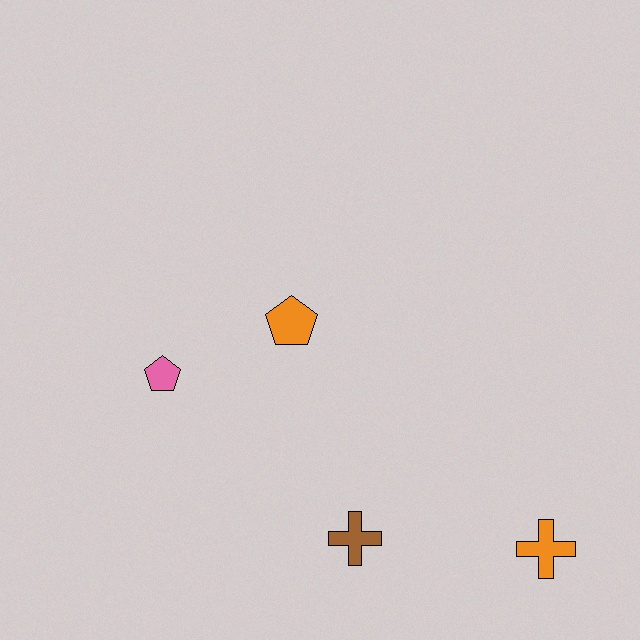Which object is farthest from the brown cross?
The pink pentagon is farthest from the brown cross.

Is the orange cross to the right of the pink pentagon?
Yes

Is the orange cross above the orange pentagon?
No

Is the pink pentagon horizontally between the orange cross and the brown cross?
No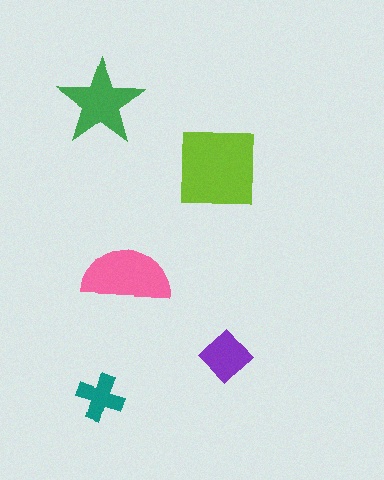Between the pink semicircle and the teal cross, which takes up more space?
The pink semicircle.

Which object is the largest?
The lime square.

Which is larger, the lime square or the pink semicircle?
The lime square.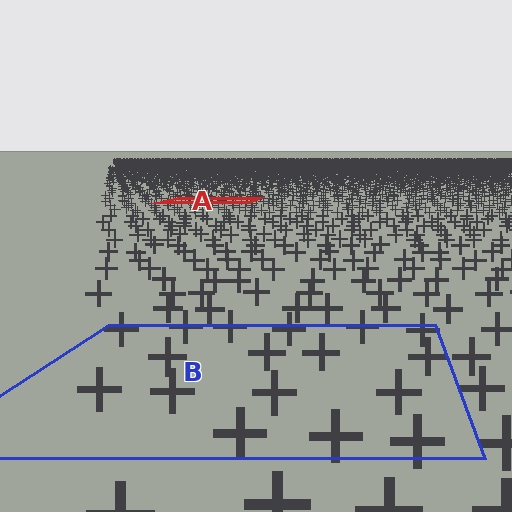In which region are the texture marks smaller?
The texture marks are smaller in region A, because it is farther away.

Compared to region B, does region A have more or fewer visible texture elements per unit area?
Region A has more texture elements per unit area — they are packed more densely because it is farther away.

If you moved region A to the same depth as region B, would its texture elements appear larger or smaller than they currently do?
They would appear larger. At a closer depth, the same texture elements are projected at a bigger on-screen size.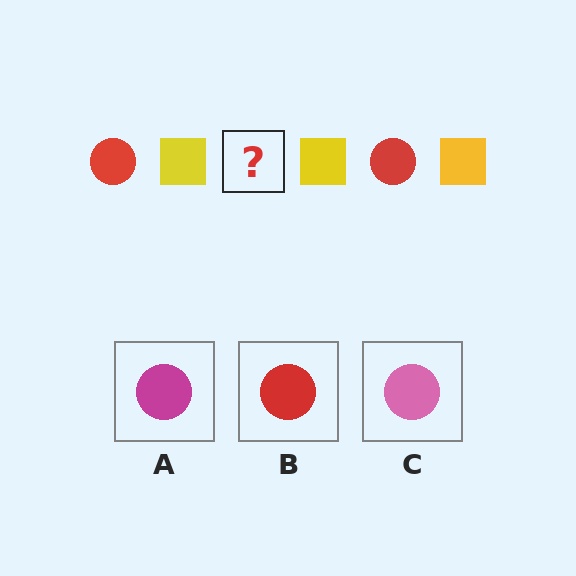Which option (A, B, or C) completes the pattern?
B.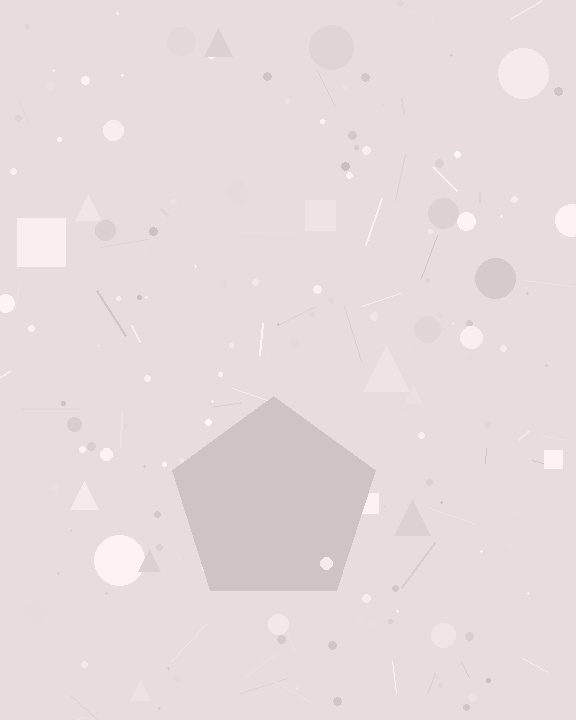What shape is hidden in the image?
A pentagon is hidden in the image.